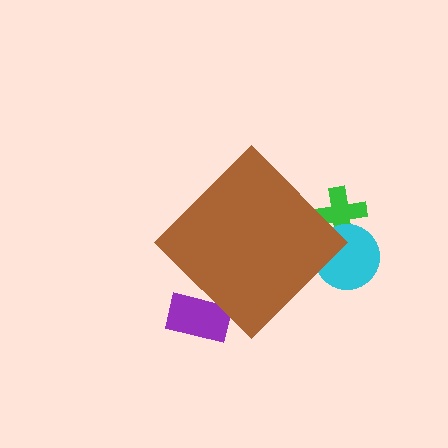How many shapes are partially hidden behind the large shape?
3 shapes are partially hidden.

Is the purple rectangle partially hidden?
Yes, the purple rectangle is partially hidden behind the brown diamond.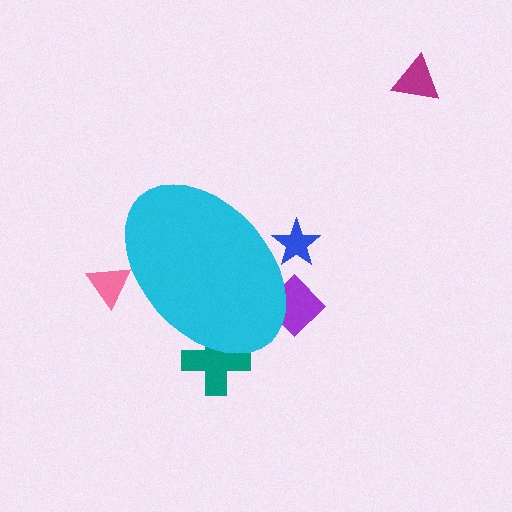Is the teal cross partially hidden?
Yes, the teal cross is partially hidden behind the cyan ellipse.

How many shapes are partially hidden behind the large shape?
4 shapes are partially hidden.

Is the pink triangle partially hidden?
Yes, the pink triangle is partially hidden behind the cyan ellipse.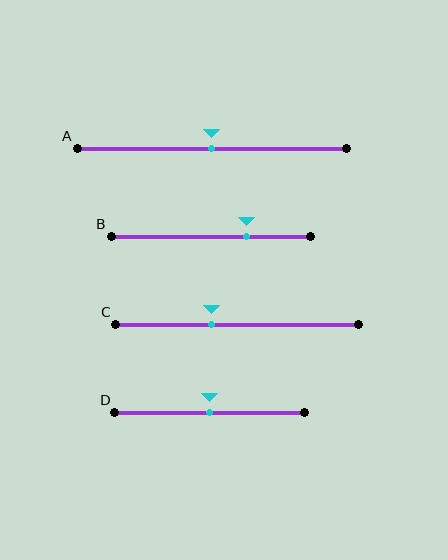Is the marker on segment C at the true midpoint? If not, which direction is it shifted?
No, the marker on segment C is shifted to the left by about 10% of the segment length.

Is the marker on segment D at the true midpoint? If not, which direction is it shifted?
Yes, the marker on segment D is at the true midpoint.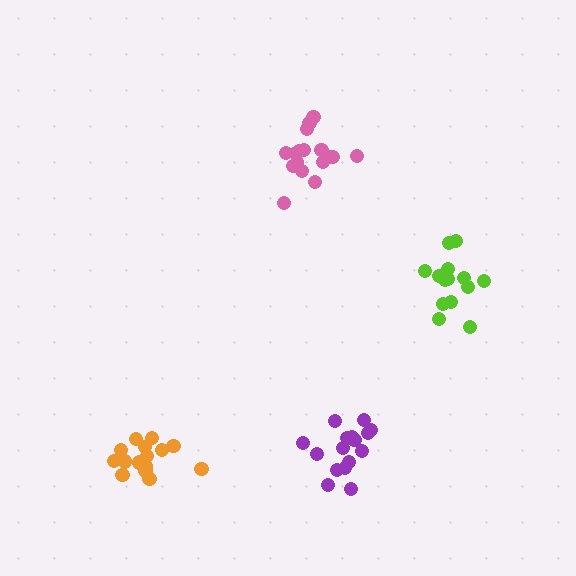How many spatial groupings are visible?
There are 4 spatial groupings.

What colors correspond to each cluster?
The clusters are colored: orange, pink, lime, purple.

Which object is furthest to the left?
The orange cluster is leftmost.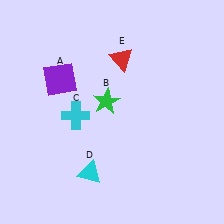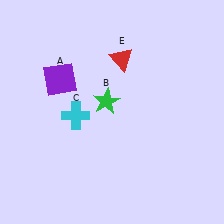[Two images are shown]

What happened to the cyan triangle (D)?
The cyan triangle (D) was removed in Image 2. It was in the bottom-left area of Image 1.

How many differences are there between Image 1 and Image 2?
There is 1 difference between the two images.